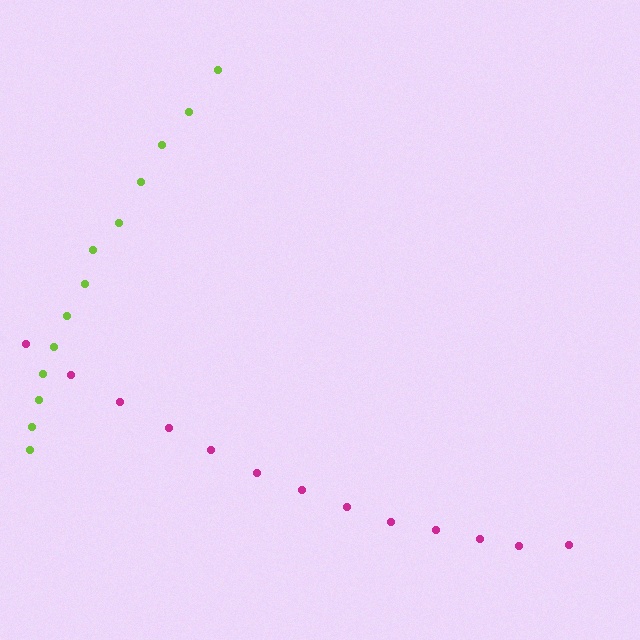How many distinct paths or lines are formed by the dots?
There are 2 distinct paths.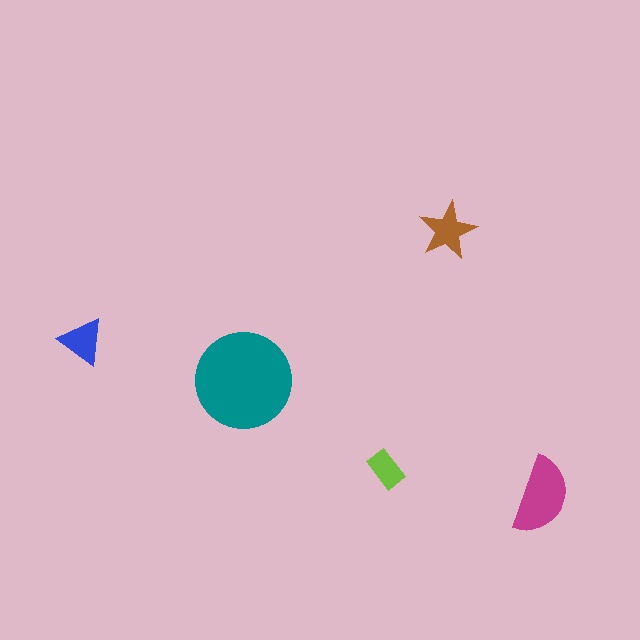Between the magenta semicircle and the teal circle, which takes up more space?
The teal circle.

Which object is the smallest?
The lime rectangle.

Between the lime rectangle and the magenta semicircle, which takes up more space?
The magenta semicircle.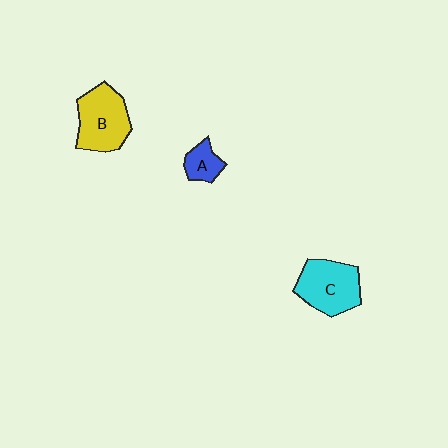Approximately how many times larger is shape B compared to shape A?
Approximately 2.4 times.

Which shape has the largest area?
Shape B (yellow).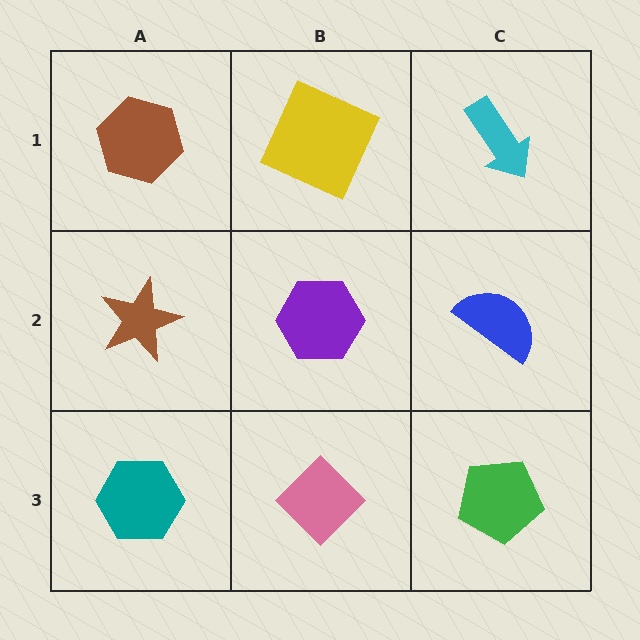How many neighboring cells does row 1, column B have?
3.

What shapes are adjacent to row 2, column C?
A cyan arrow (row 1, column C), a green pentagon (row 3, column C), a purple hexagon (row 2, column B).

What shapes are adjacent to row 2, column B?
A yellow square (row 1, column B), a pink diamond (row 3, column B), a brown star (row 2, column A), a blue semicircle (row 2, column C).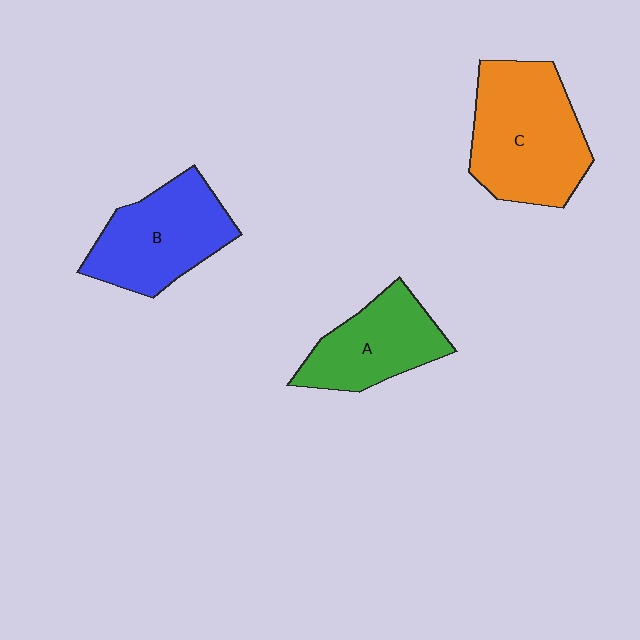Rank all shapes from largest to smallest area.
From largest to smallest: C (orange), B (blue), A (green).